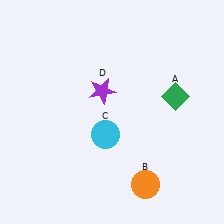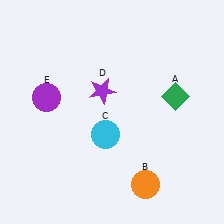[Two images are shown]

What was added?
A purple circle (E) was added in Image 2.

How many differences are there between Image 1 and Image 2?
There is 1 difference between the two images.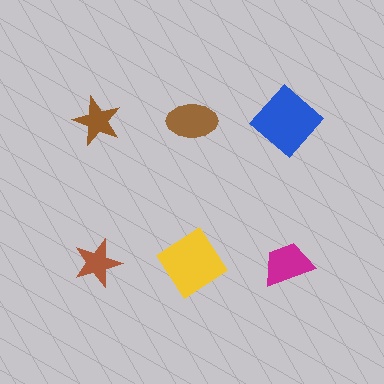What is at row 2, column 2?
A yellow diamond.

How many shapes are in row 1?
3 shapes.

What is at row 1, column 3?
A blue diamond.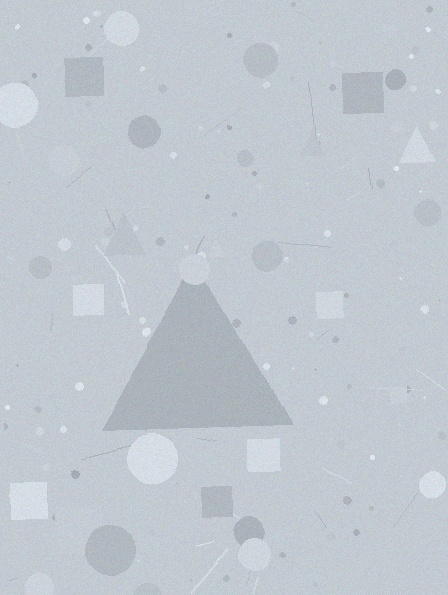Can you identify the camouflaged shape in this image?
The camouflaged shape is a triangle.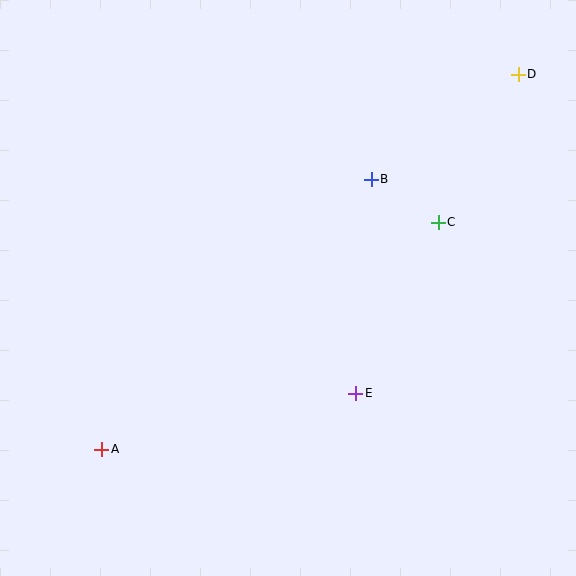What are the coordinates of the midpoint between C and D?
The midpoint between C and D is at (478, 148).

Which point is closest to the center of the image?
Point E at (356, 393) is closest to the center.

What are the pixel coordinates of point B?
Point B is at (371, 179).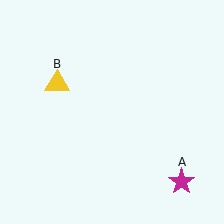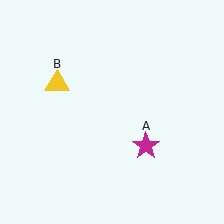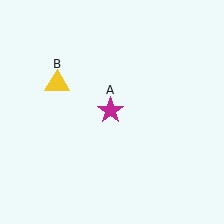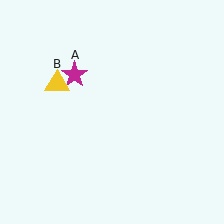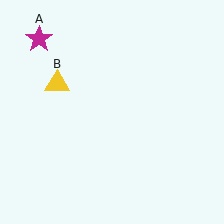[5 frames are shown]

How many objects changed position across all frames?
1 object changed position: magenta star (object A).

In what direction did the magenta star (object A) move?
The magenta star (object A) moved up and to the left.